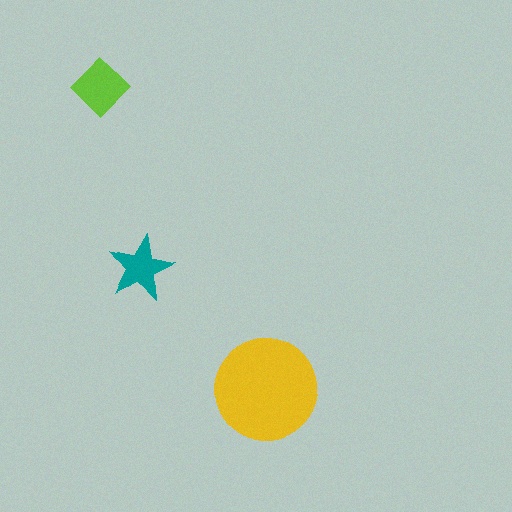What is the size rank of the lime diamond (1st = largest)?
2nd.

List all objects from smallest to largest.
The teal star, the lime diamond, the yellow circle.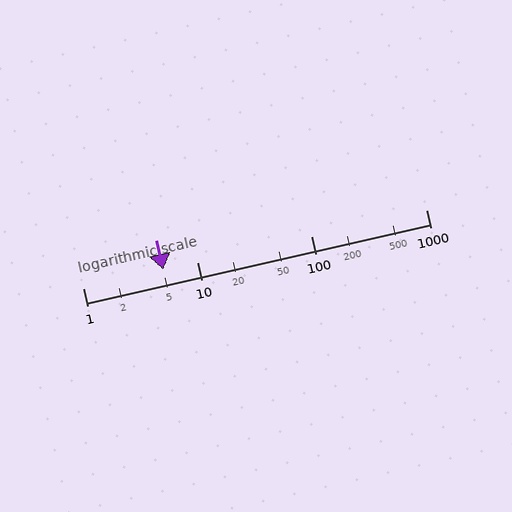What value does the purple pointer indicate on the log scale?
The pointer indicates approximately 5.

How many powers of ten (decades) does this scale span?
The scale spans 3 decades, from 1 to 1000.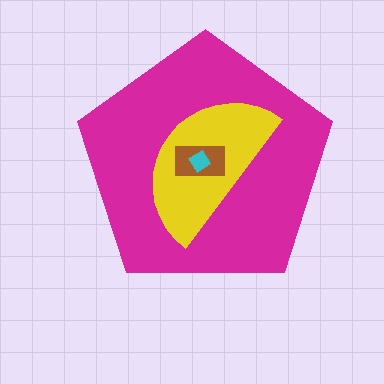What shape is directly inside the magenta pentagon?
The yellow semicircle.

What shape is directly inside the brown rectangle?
The cyan diamond.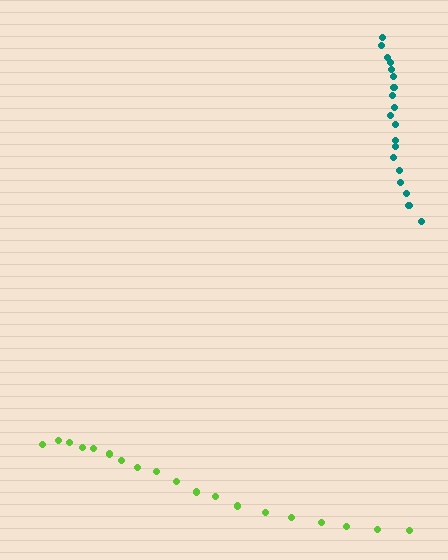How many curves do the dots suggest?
There are 2 distinct paths.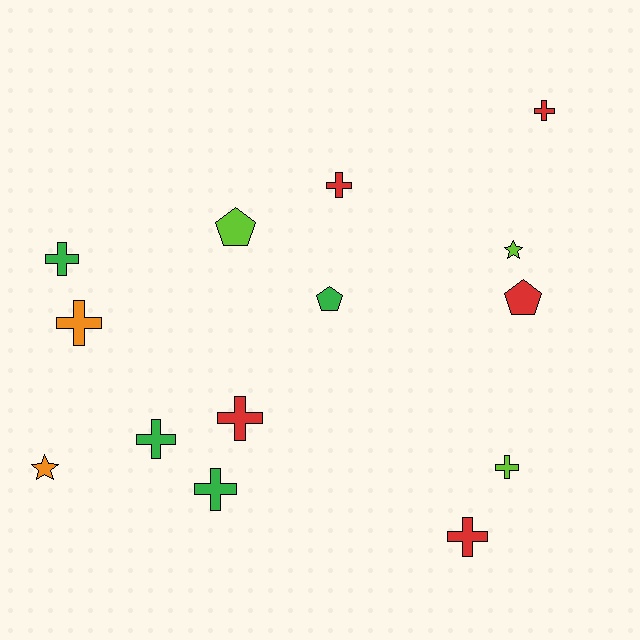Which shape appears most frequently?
Cross, with 9 objects.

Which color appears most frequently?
Red, with 5 objects.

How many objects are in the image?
There are 14 objects.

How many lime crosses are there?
There is 1 lime cross.